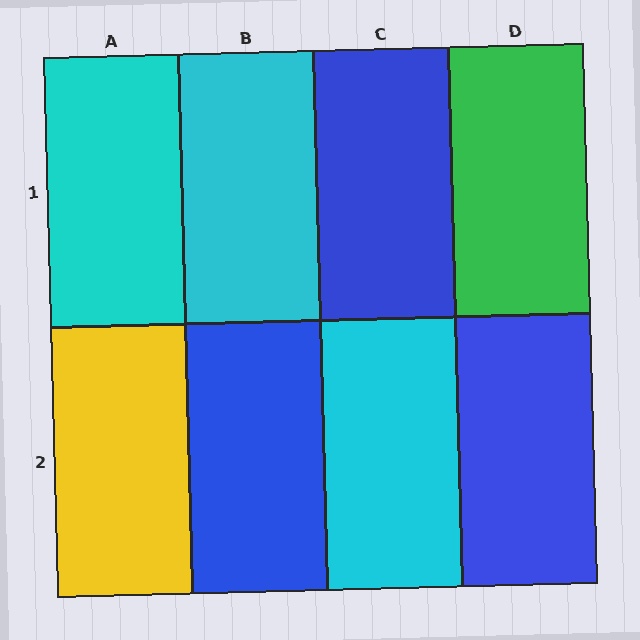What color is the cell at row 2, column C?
Cyan.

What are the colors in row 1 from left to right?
Cyan, cyan, blue, green.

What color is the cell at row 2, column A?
Yellow.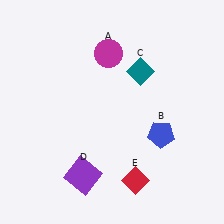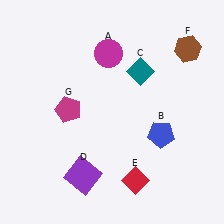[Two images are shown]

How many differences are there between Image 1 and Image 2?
There are 2 differences between the two images.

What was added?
A brown hexagon (F), a magenta pentagon (G) were added in Image 2.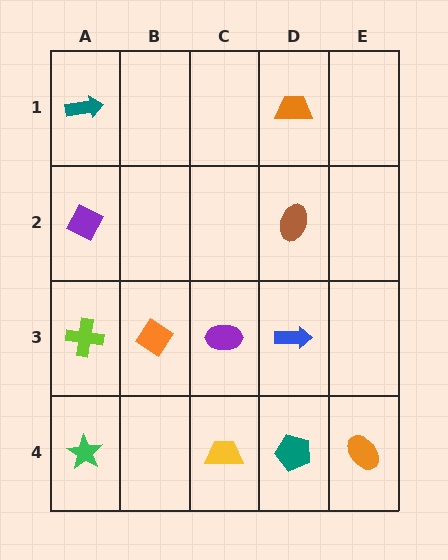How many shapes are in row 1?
2 shapes.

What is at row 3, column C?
A purple ellipse.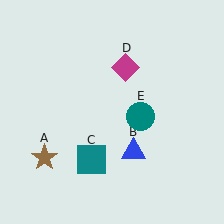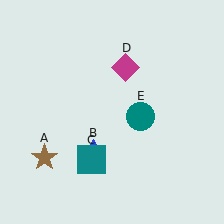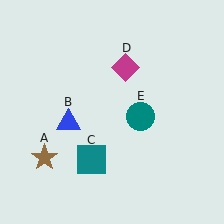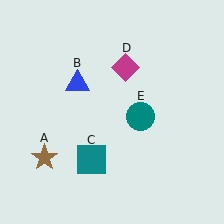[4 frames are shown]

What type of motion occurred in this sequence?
The blue triangle (object B) rotated clockwise around the center of the scene.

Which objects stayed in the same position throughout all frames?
Brown star (object A) and teal square (object C) and magenta diamond (object D) and teal circle (object E) remained stationary.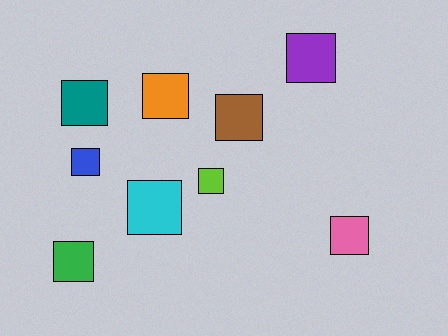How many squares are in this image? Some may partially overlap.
There are 9 squares.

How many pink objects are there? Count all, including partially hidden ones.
There is 1 pink object.